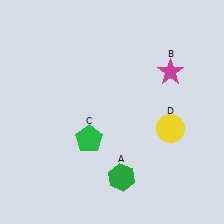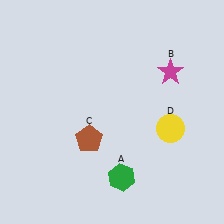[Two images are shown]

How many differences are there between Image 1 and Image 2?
There is 1 difference between the two images.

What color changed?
The pentagon (C) changed from green in Image 1 to brown in Image 2.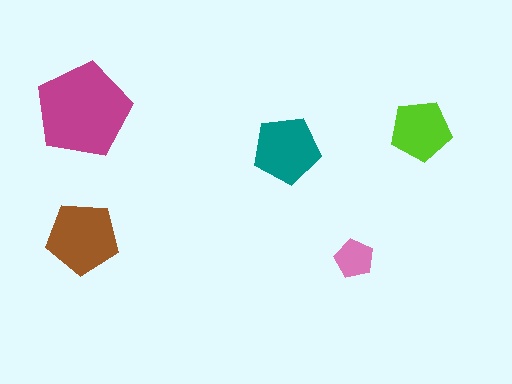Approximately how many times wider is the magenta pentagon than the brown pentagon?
About 1.5 times wider.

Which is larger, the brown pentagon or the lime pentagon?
The brown one.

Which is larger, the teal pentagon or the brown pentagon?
The brown one.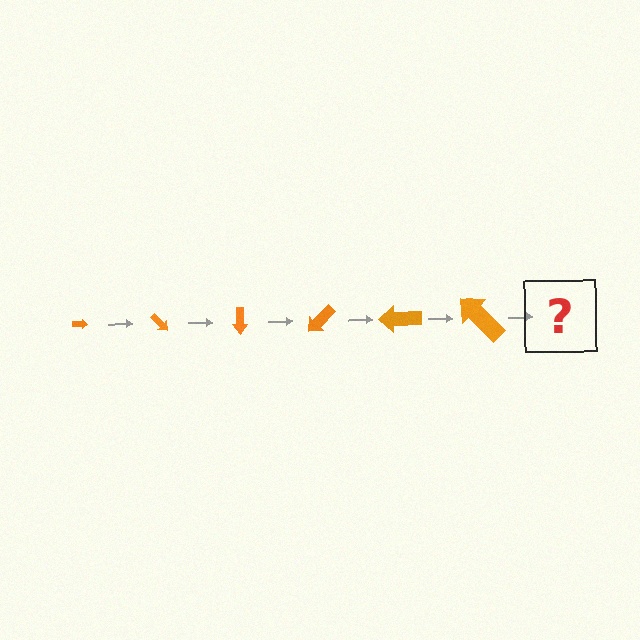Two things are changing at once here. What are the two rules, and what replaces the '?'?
The two rules are that the arrow grows larger each step and it rotates 45 degrees each step. The '?' should be an arrow, larger than the previous one and rotated 270 degrees from the start.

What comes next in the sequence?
The next element should be an arrow, larger than the previous one and rotated 270 degrees from the start.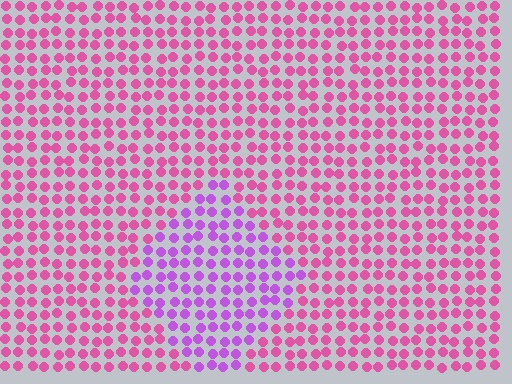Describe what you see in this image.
The image is filled with small pink elements in a uniform arrangement. A diamond-shaped region is visible where the elements are tinted to a slightly different hue, forming a subtle color boundary.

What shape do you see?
I see a diamond.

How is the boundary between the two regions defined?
The boundary is defined purely by a slight shift in hue (about 39 degrees). Spacing, size, and orientation are identical on both sides.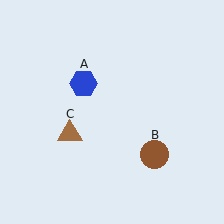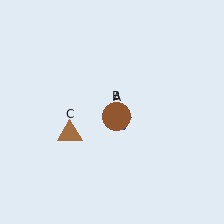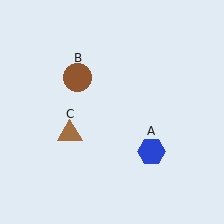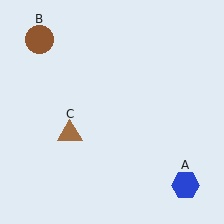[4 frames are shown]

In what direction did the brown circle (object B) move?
The brown circle (object B) moved up and to the left.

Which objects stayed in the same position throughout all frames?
Brown triangle (object C) remained stationary.